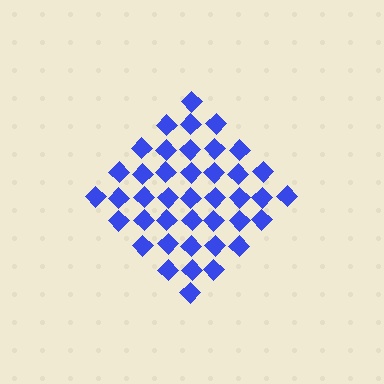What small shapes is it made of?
It is made of small diamonds.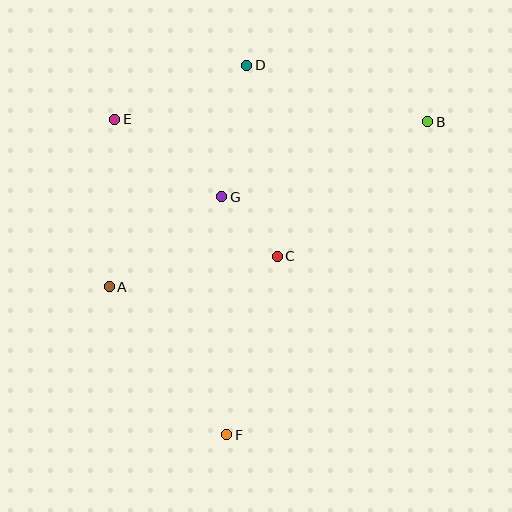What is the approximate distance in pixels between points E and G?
The distance between E and G is approximately 132 pixels.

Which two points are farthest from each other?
Points B and F are farthest from each other.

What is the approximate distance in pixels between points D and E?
The distance between D and E is approximately 143 pixels.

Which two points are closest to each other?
Points C and G are closest to each other.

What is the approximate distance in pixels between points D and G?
The distance between D and G is approximately 134 pixels.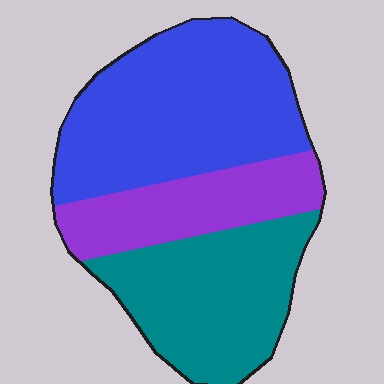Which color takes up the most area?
Blue, at roughly 45%.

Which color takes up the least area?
Purple, at roughly 20%.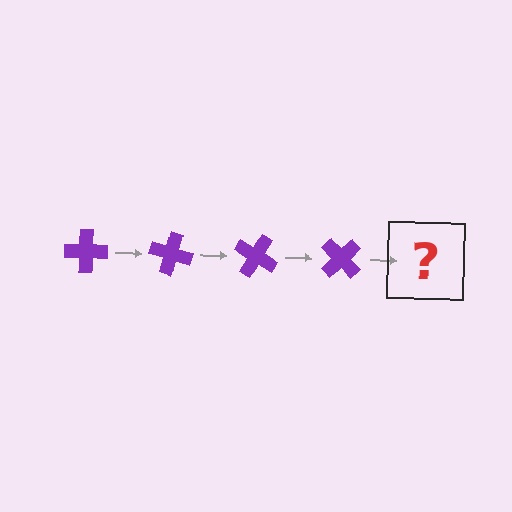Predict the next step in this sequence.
The next step is a purple cross rotated 60 degrees.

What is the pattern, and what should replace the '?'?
The pattern is that the cross rotates 15 degrees each step. The '?' should be a purple cross rotated 60 degrees.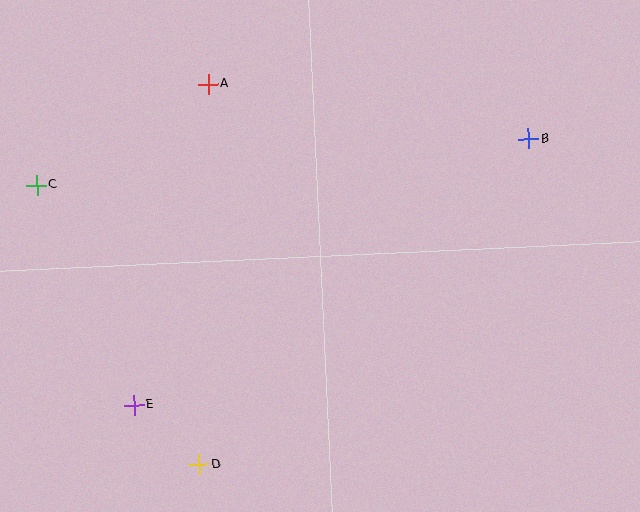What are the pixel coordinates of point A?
Point A is at (208, 84).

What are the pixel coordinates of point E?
Point E is at (134, 405).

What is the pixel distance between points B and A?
The distance between B and A is 325 pixels.